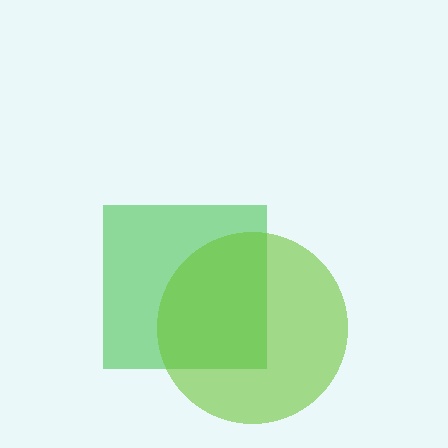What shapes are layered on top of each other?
The layered shapes are: a green square, a lime circle.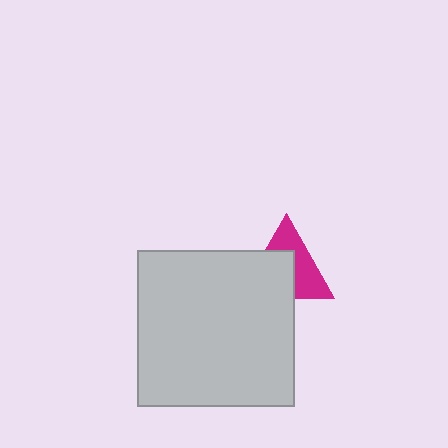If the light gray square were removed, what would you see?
You would see the complete magenta triangle.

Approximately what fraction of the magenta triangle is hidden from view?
Roughly 52% of the magenta triangle is hidden behind the light gray square.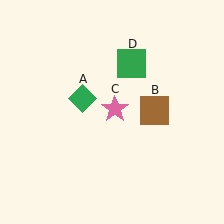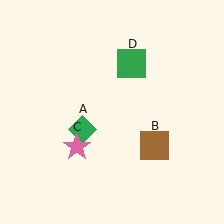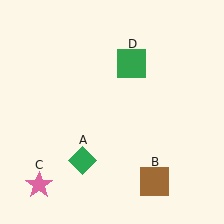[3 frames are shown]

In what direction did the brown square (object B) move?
The brown square (object B) moved down.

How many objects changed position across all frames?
3 objects changed position: green diamond (object A), brown square (object B), pink star (object C).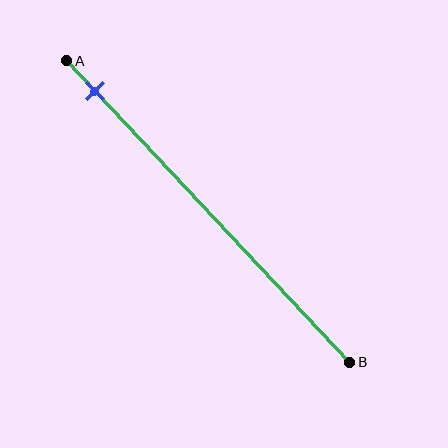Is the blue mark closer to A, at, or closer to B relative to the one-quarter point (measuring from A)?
The blue mark is closer to point A than the one-quarter point of segment AB.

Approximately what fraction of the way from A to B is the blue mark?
The blue mark is approximately 10% of the way from A to B.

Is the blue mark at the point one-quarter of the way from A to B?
No, the mark is at about 10% from A, not at the 25% one-quarter point.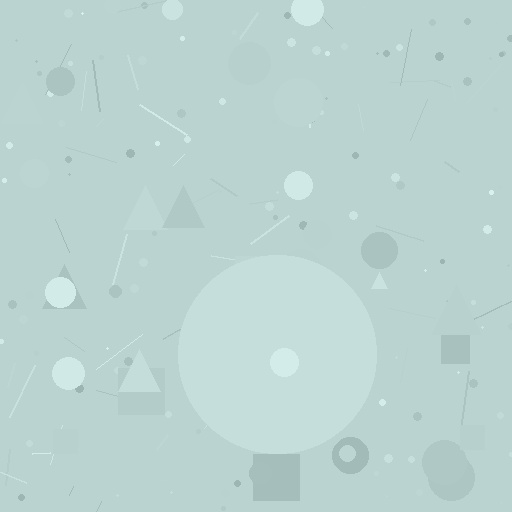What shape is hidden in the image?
A circle is hidden in the image.